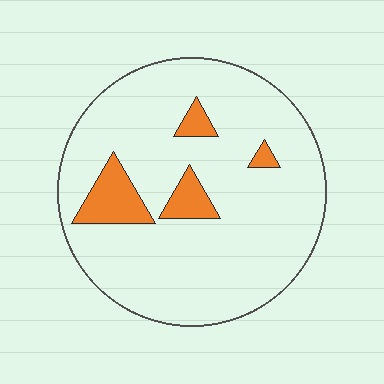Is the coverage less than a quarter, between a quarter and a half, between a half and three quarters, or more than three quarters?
Less than a quarter.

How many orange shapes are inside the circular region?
4.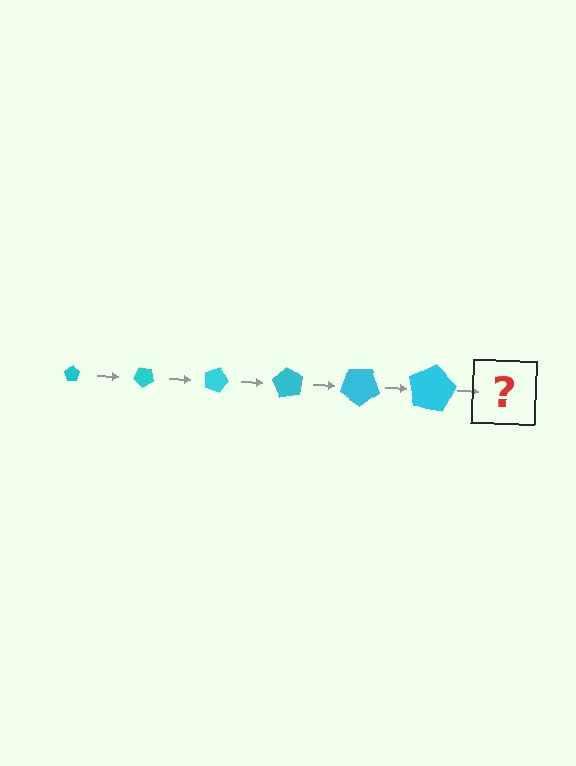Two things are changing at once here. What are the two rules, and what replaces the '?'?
The two rules are that the pentagon grows larger each step and it rotates 45 degrees each step. The '?' should be a pentagon, larger than the previous one and rotated 270 degrees from the start.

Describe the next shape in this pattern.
It should be a pentagon, larger than the previous one and rotated 270 degrees from the start.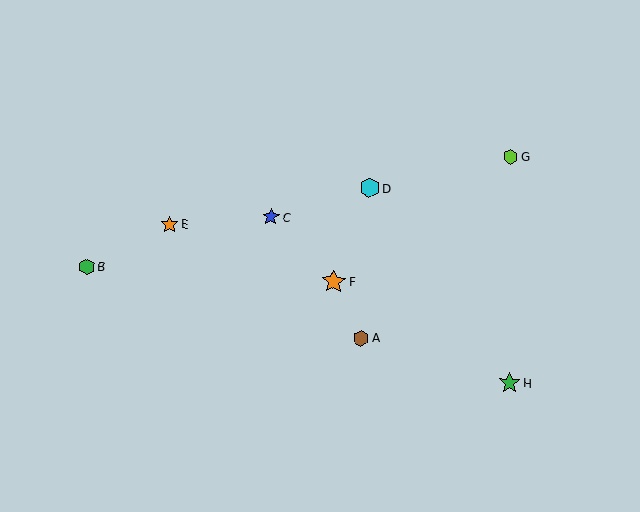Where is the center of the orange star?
The center of the orange star is at (170, 224).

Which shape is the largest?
The orange star (labeled F) is the largest.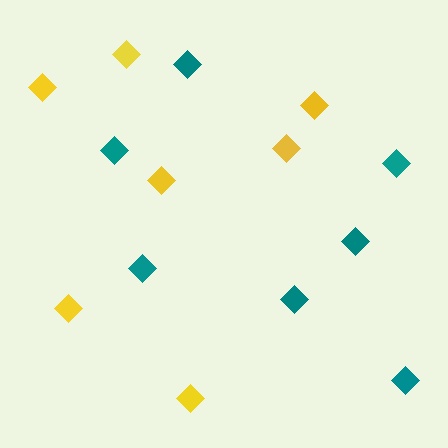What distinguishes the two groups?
There are 2 groups: one group of yellow diamonds (7) and one group of teal diamonds (7).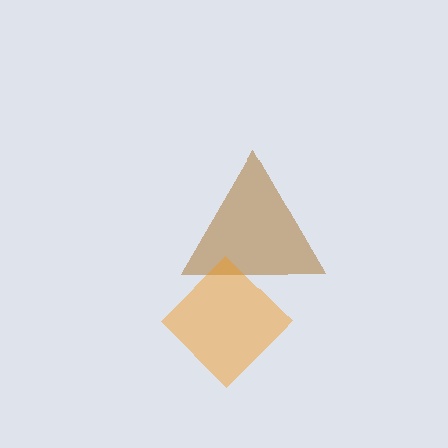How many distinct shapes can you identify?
There are 2 distinct shapes: a brown triangle, an orange diamond.